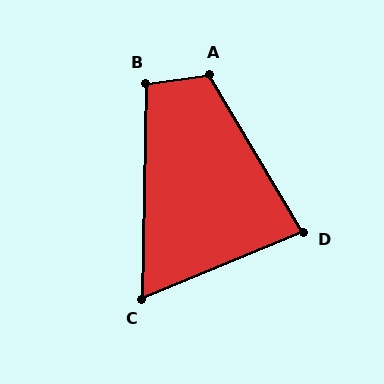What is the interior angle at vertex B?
Approximately 98 degrees (obtuse).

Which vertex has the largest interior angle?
A, at approximately 113 degrees.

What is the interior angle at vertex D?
Approximately 82 degrees (acute).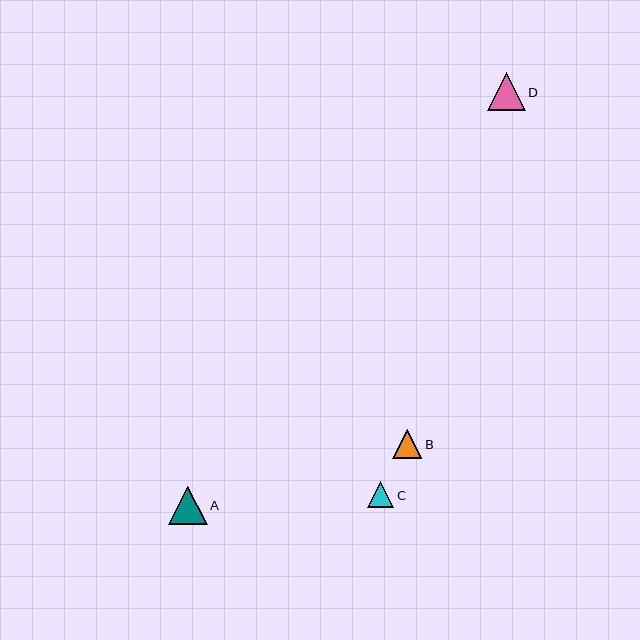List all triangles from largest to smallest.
From largest to smallest: A, D, B, C.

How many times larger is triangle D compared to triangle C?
Triangle D is approximately 1.4 times the size of triangle C.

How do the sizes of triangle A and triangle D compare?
Triangle A and triangle D are approximately the same size.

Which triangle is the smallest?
Triangle C is the smallest with a size of approximately 26 pixels.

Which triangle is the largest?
Triangle A is the largest with a size of approximately 39 pixels.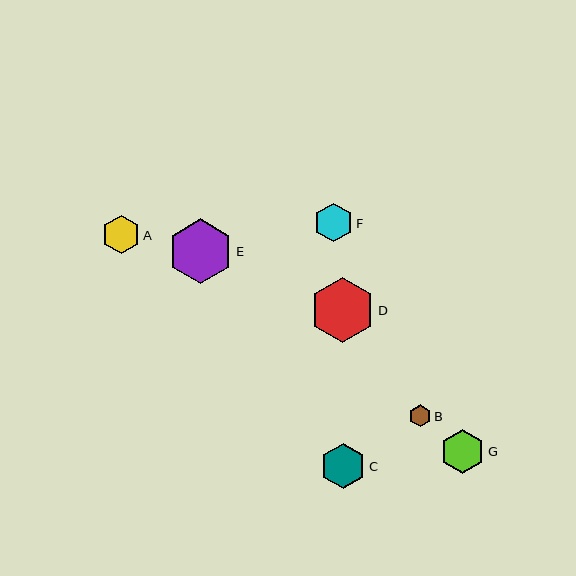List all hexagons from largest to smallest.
From largest to smallest: D, E, C, G, F, A, B.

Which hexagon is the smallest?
Hexagon B is the smallest with a size of approximately 22 pixels.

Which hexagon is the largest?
Hexagon D is the largest with a size of approximately 65 pixels.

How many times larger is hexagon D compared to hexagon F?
Hexagon D is approximately 1.7 times the size of hexagon F.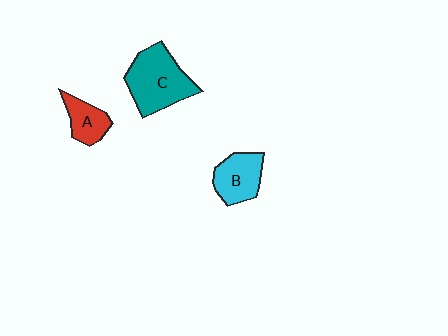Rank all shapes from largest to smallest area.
From largest to smallest: C (teal), B (cyan), A (red).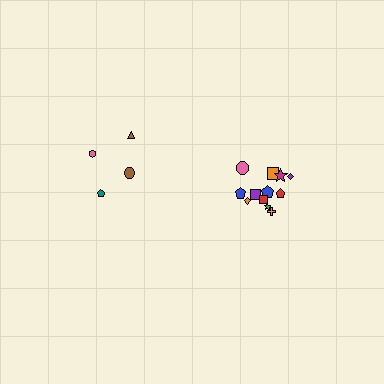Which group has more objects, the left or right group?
The right group.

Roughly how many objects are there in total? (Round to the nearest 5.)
Roughly 15 objects in total.